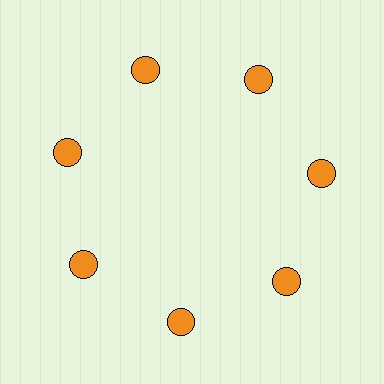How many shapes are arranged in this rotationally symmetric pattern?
There are 7 shapes, arranged in 7 groups of 1.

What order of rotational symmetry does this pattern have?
This pattern has 7-fold rotational symmetry.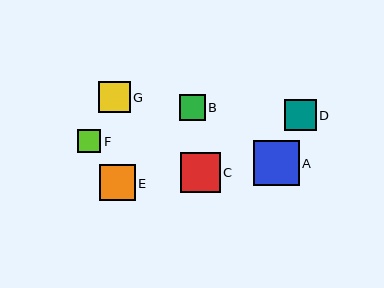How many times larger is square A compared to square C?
Square A is approximately 1.1 times the size of square C.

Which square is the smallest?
Square F is the smallest with a size of approximately 23 pixels.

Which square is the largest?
Square A is the largest with a size of approximately 46 pixels.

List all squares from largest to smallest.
From largest to smallest: A, C, E, D, G, B, F.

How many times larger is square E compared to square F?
Square E is approximately 1.5 times the size of square F.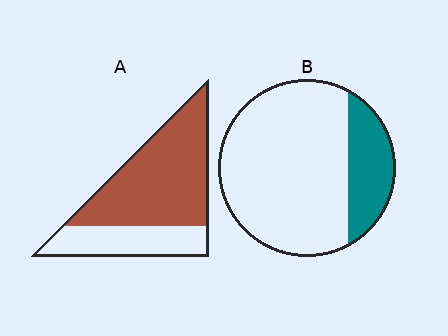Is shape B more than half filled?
No.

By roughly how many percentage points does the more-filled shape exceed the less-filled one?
By roughly 45 percentage points (A over B).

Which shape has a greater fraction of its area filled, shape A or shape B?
Shape A.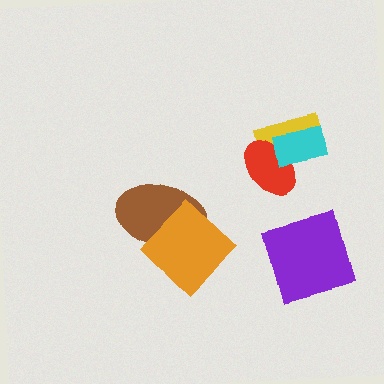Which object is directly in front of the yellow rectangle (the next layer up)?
The red ellipse is directly in front of the yellow rectangle.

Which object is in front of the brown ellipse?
The orange diamond is in front of the brown ellipse.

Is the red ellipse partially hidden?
Yes, it is partially covered by another shape.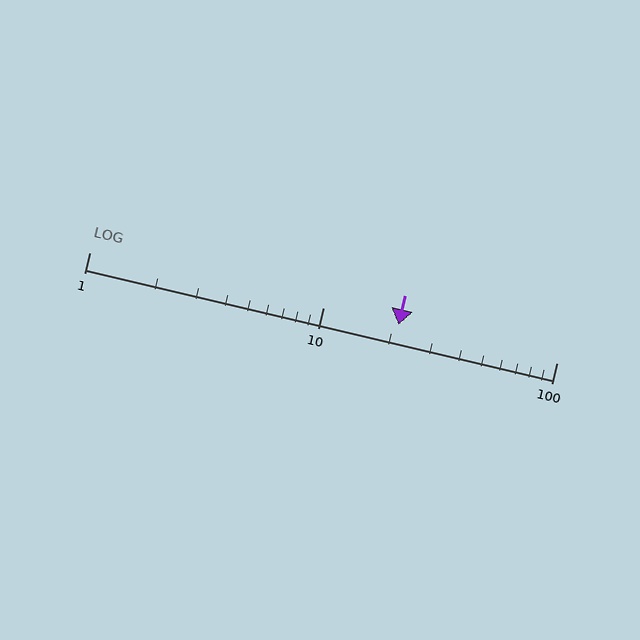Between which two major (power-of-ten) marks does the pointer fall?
The pointer is between 10 and 100.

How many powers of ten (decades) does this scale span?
The scale spans 2 decades, from 1 to 100.